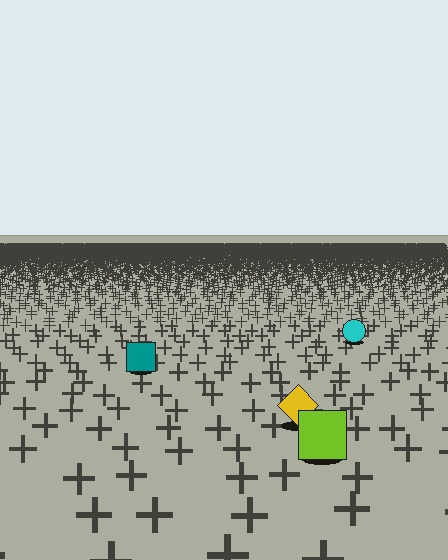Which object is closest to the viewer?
The lime square is closest. The texture marks near it are larger and more spread out.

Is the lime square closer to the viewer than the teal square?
Yes. The lime square is closer — you can tell from the texture gradient: the ground texture is coarser near it.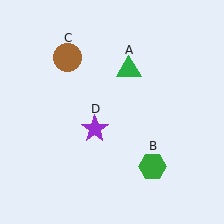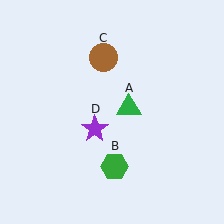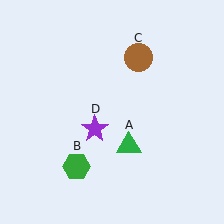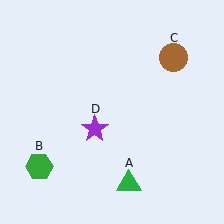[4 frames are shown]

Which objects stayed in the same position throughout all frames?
Purple star (object D) remained stationary.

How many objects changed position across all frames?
3 objects changed position: green triangle (object A), green hexagon (object B), brown circle (object C).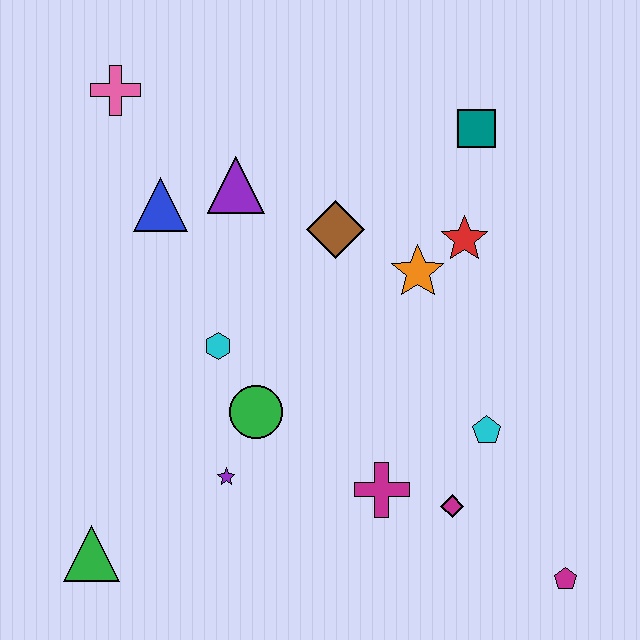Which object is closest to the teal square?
The red star is closest to the teal square.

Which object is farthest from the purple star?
The teal square is farthest from the purple star.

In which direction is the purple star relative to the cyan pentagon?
The purple star is to the left of the cyan pentagon.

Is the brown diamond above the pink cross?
No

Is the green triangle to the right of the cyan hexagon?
No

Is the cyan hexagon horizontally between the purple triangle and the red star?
No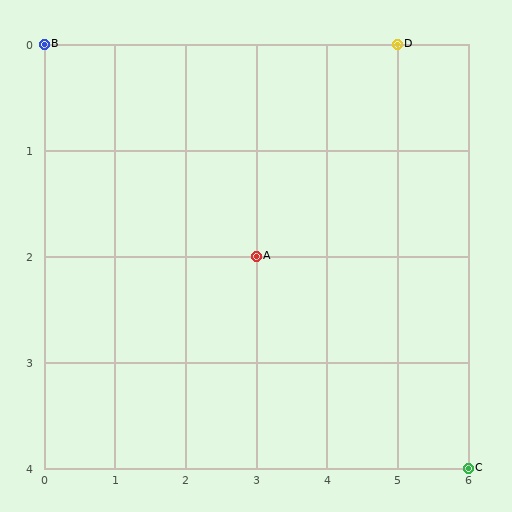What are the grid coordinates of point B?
Point B is at grid coordinates (0, 0).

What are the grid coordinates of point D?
Point D is at grid coordinates (5, 0).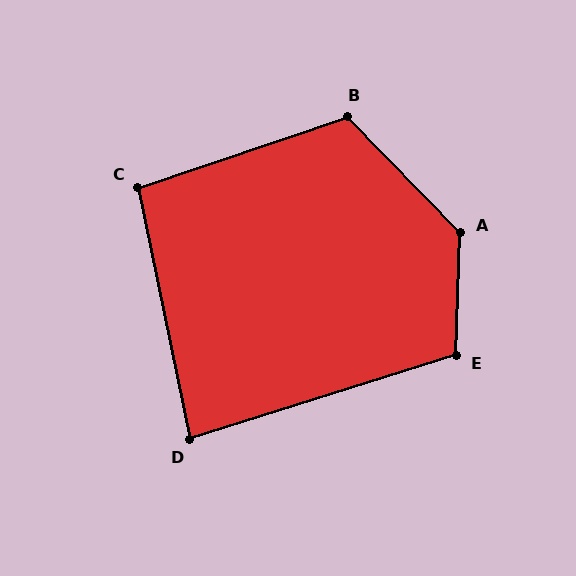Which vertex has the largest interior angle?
A, at approximately 134 degrees.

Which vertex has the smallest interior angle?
D, at approximately 84 degrees.